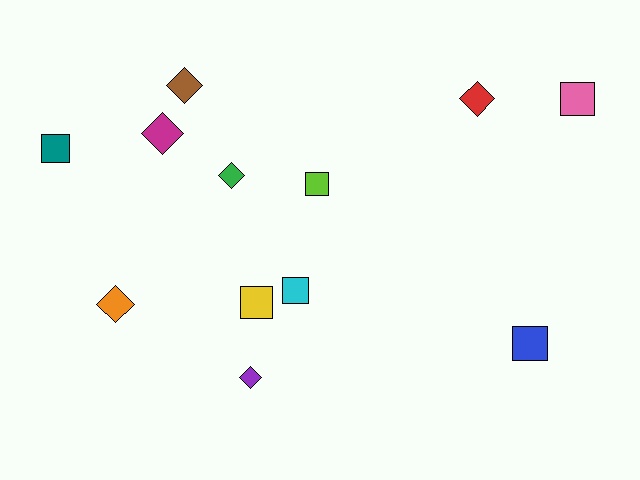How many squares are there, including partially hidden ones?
There are 6 squares.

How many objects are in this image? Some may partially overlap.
There are 12 objects.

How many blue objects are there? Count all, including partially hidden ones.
There is 1 blue object.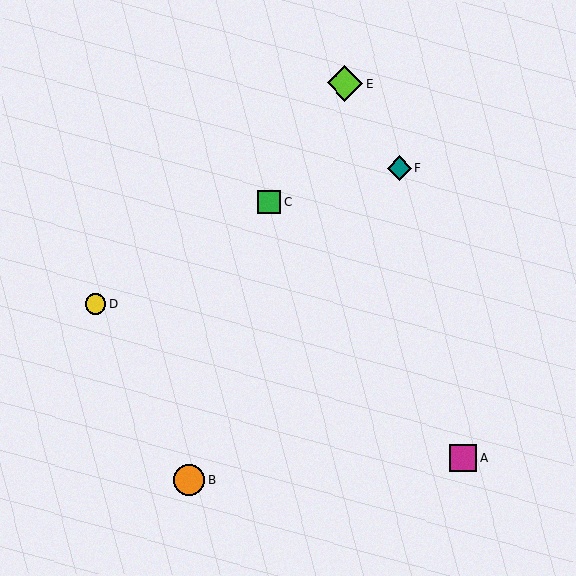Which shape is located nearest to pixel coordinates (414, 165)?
The teal diamond (labeled F) at (400, 168) is nearest to that location.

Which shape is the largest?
The lime diamond (labeled E) is the largest.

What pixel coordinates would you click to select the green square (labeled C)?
Click at (269, 202) to select the green square C.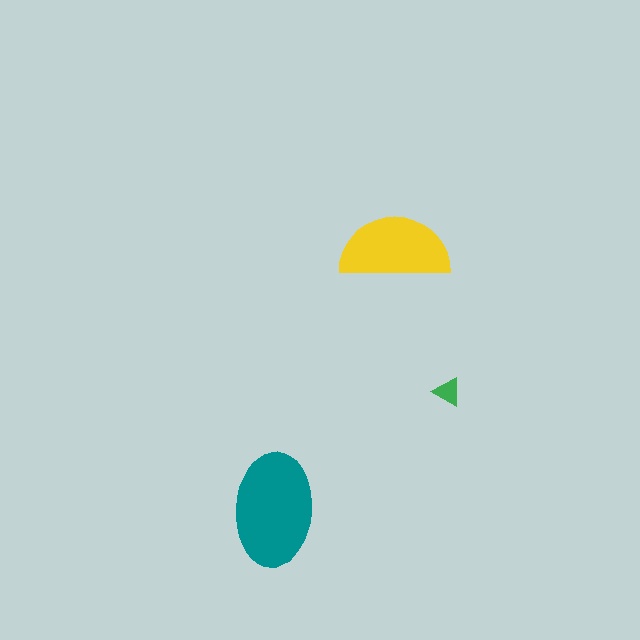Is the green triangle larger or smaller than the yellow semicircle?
Smaller.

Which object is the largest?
The teal ellipse.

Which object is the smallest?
The green triangle.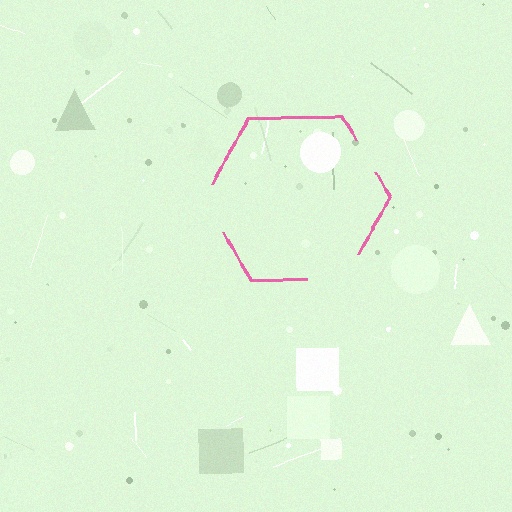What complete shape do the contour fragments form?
The contour fragments form a hexagon.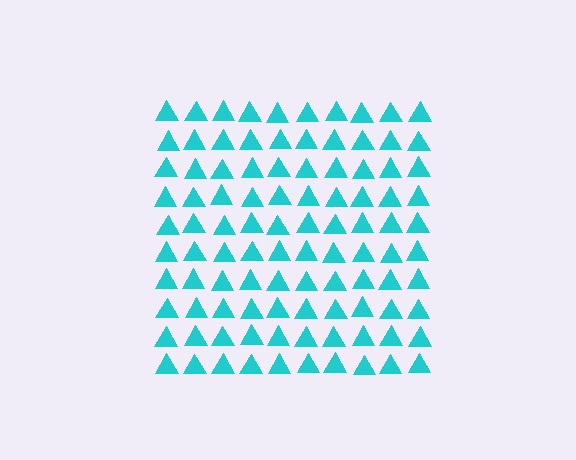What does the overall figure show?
The overall figure shows a square.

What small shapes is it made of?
It is made of small triangles.